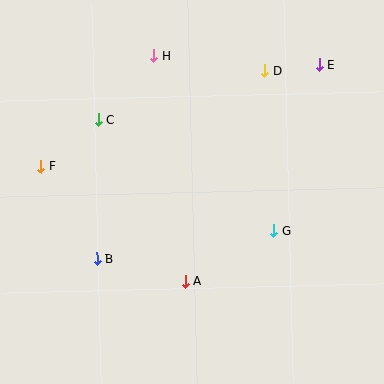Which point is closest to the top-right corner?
Point E is closest to the top-right corner.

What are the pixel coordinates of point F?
Point F is at (41, 167).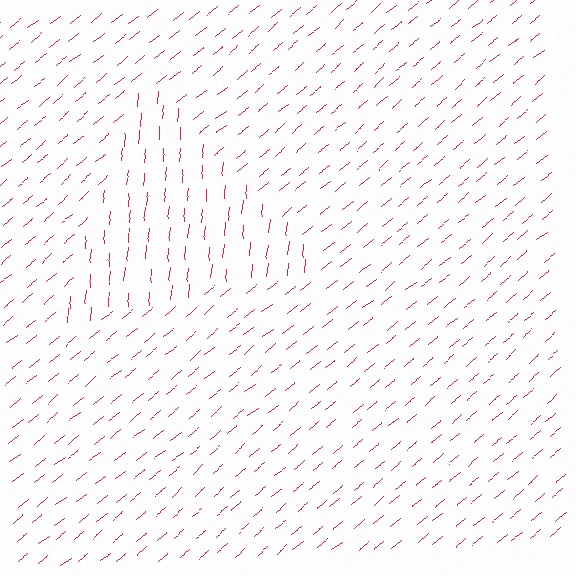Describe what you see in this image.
The image is filled with small red line segments. A triangle region in the image has lines oriented differently from the surrounding lines, creating a visible texture boundary.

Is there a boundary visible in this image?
Yes, there is a texture boundary formed by a change in line orientation.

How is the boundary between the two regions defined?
The boundary is defined purely by a change in line orientation (approximately 45 degrees difference). All lines are the same color and thickness.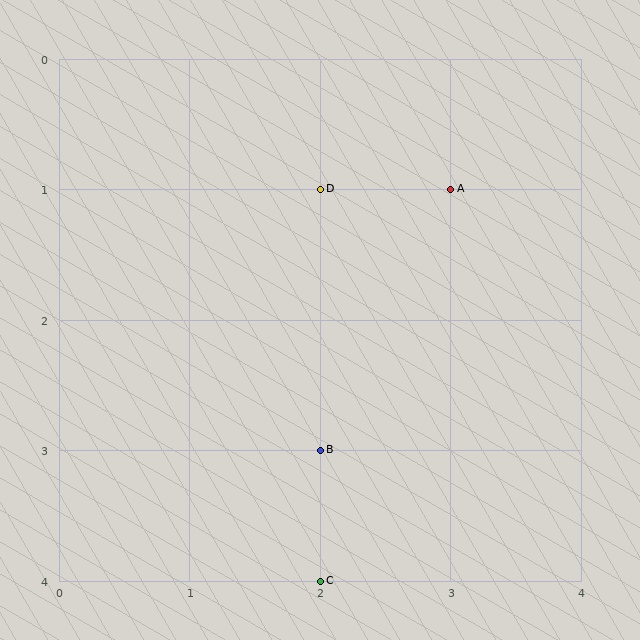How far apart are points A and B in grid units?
Points A and B are 1 column and 2 rows apart (about 2.2 grid units diagonally).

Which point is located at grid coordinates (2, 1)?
Point D is at (2, 1).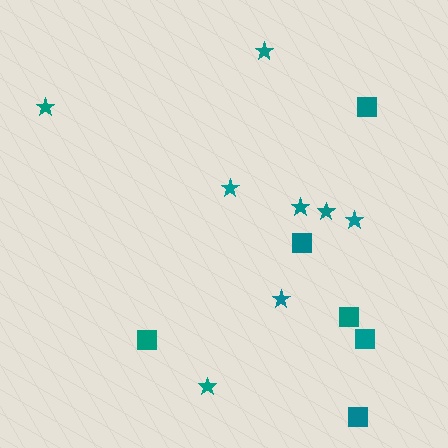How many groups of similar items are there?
There are 2 groups: one group of squares (6) and one group of stars (8).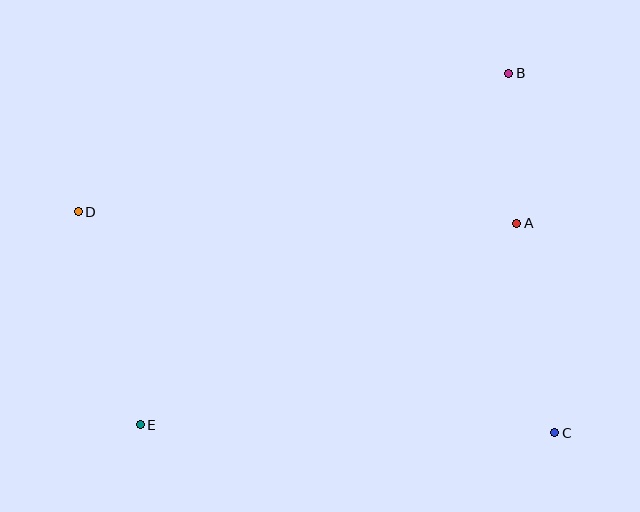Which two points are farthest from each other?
Points C and D are farthest from each other.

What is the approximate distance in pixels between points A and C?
The distance between A and C is approximately 213 pixels.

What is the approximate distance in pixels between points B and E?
The distance between B and E is approximately 510 pixels.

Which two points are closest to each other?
Points A and B are closest to each other.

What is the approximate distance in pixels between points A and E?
The distance between A and E is approximately 427 pixels.